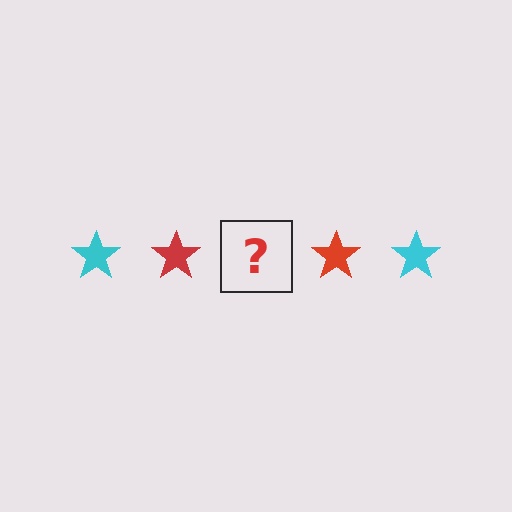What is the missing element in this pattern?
The missing element is a cyan star.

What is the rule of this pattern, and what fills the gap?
The rule is that the pattern cycles through cyan, red stars. The gap should be filled with a cyan star.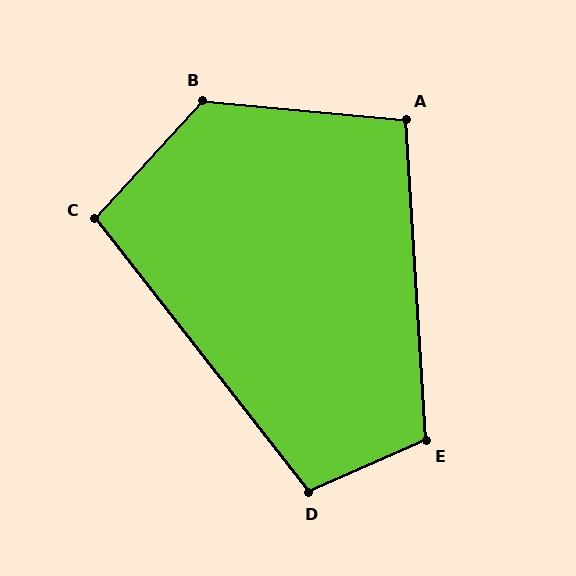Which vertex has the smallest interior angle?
A, at approximately 99 degrees.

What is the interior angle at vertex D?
Approximately 104 degrees (obtuse).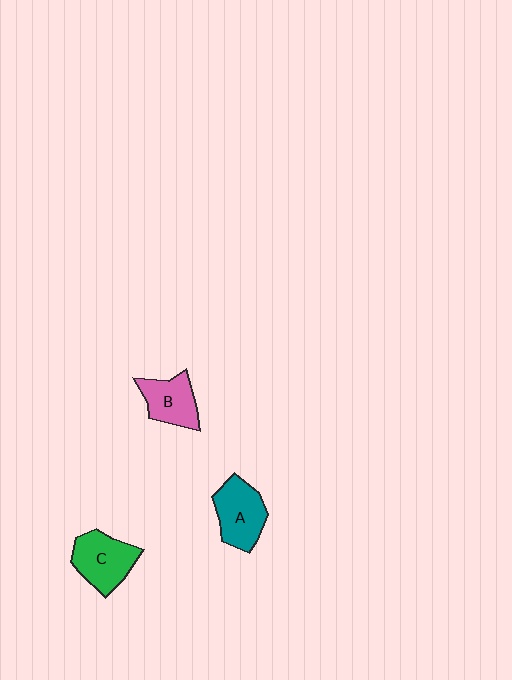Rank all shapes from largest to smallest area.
From largest to smallest: C (green), A (teal), B (pink).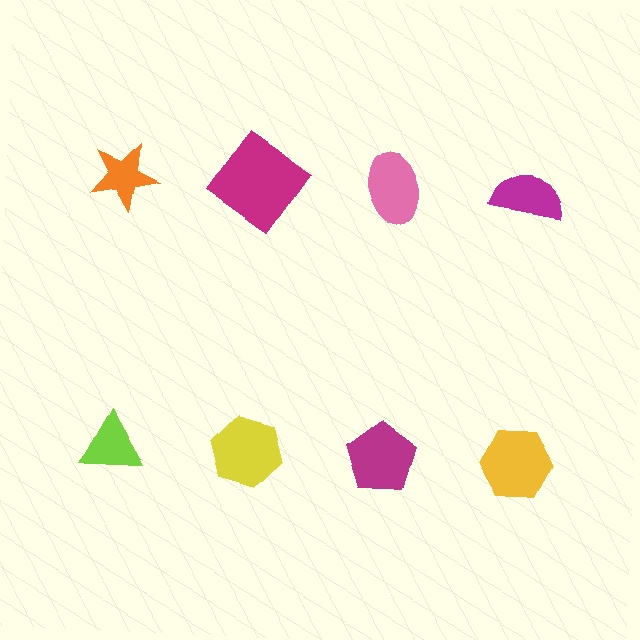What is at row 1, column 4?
A magenta semicircle.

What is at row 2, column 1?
A lime triangle.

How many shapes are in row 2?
4 shapes.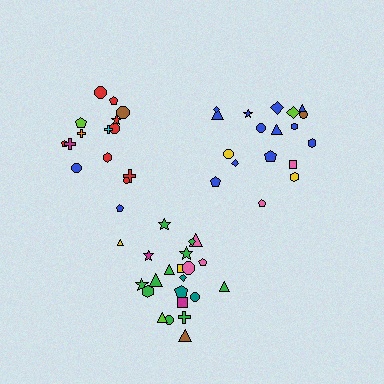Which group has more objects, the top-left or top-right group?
The top-right group.